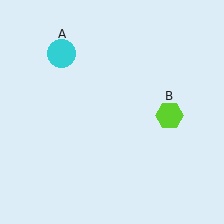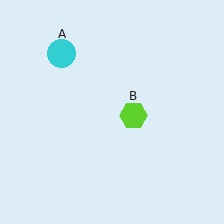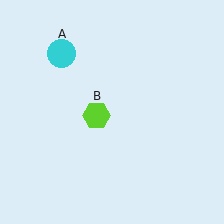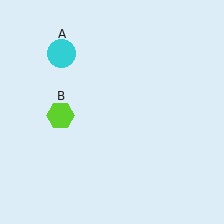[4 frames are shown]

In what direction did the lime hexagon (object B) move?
The lime hexagon (object B) moved left.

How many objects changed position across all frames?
1 object changed position: lime hexagon (object B).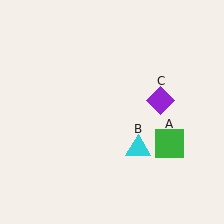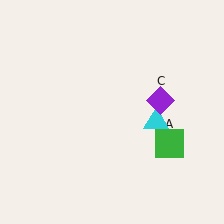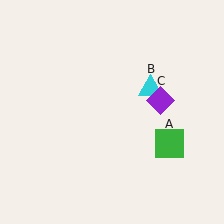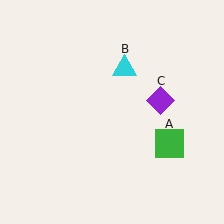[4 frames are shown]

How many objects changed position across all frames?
1 object changed position: cyan triangle (object B).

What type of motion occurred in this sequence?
The cyan triangle (object B) rotated counterclockwise around the center of the scene.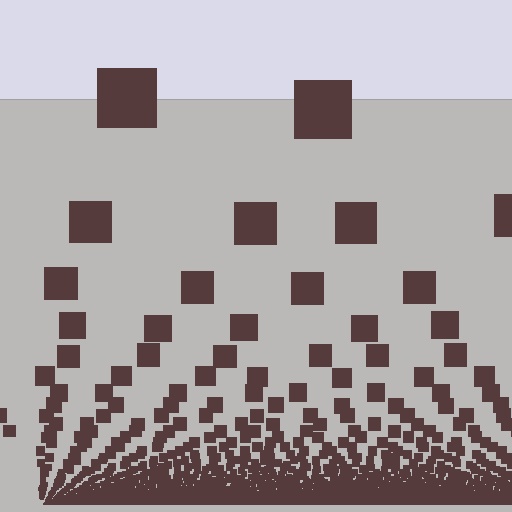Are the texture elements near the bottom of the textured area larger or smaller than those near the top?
Smaller. The gradient is inverted — elements near the bottom are smaller and denser.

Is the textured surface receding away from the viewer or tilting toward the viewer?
The surface appears to tilt toward the viewer. Texture elements get larger and sparser toward the top.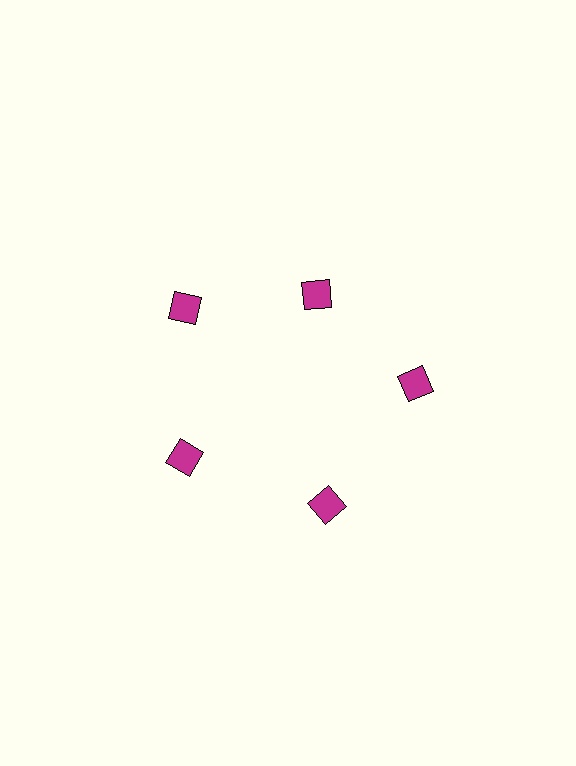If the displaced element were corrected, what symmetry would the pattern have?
It would have 5-fold rotational symmetry — the pattern would map onto itself every 72 degrees.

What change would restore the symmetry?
The symmetry would be restored by moving it outward, back onto the ring so that all 5 squares sit at equal angles and equal distance from the center.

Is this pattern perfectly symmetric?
No. The 5 magenta squares are arranged in a ring, but one element near the 1 o'clock position is pulled inward toward the center, breaking the 5-fold rotational symmetry.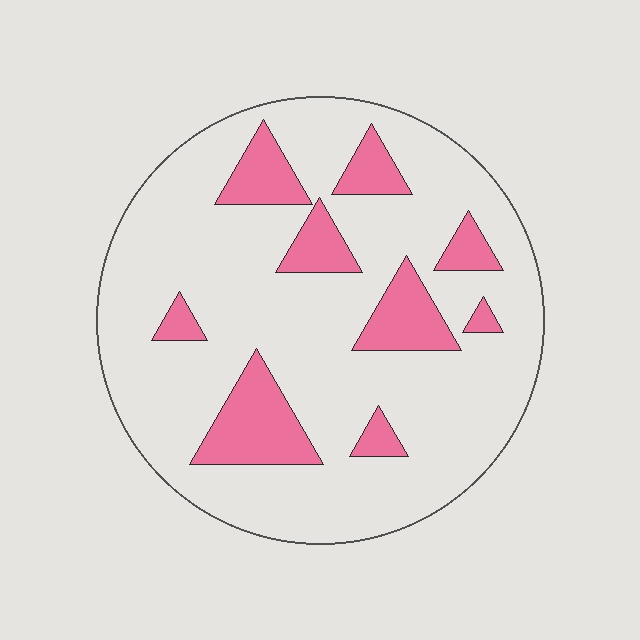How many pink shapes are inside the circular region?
9.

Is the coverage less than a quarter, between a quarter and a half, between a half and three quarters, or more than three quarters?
Less than a quarter.